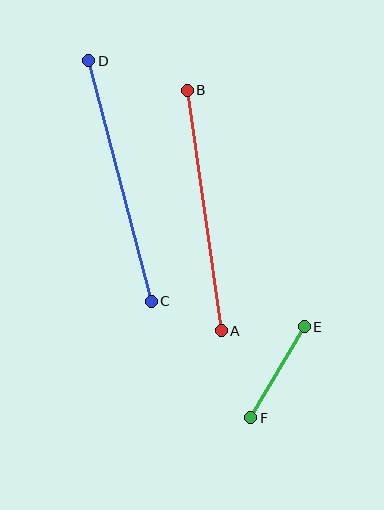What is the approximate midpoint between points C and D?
The midpoint is at approximately (120, 181) pixels.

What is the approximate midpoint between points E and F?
The midpoint is at approximately (278, 372) pixels.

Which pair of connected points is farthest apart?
Points C and D are farthest apart.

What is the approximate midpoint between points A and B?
The midpoint is at approximately (204, 211) pixels.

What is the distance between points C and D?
The distance is approximately 249 pixels.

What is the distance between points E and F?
The distance is approximately 105 pixels.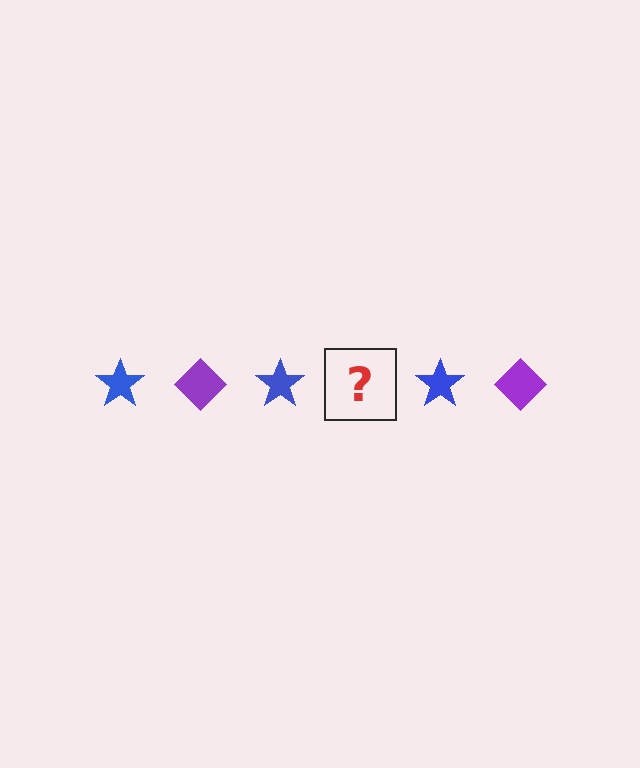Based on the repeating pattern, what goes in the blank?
The blank should be a purple diamond.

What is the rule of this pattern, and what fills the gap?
The rule is that the pattern alternates between blue star and purple diamond. The gap should be filled with a purple diamond.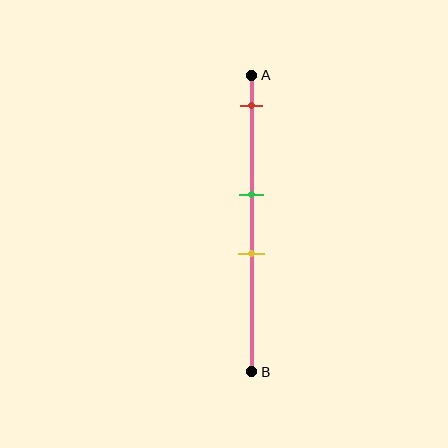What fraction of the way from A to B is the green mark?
The green mark is approximately 40% (0.4) of the way from A to B.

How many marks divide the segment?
There are 3 marks dividing the segment.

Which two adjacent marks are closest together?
The green and yellow marks are the closest adjacent pair.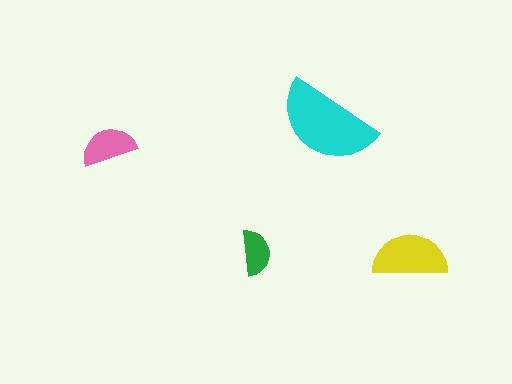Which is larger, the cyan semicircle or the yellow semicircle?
The cyan one.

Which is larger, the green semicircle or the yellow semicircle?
The yellow one.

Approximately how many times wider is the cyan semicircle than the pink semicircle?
About 2 times wider.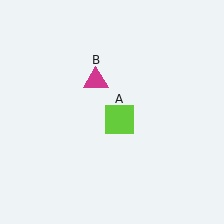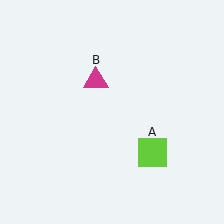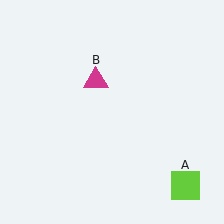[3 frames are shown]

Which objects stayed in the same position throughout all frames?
Magenta triangle (object B) remained stationary.